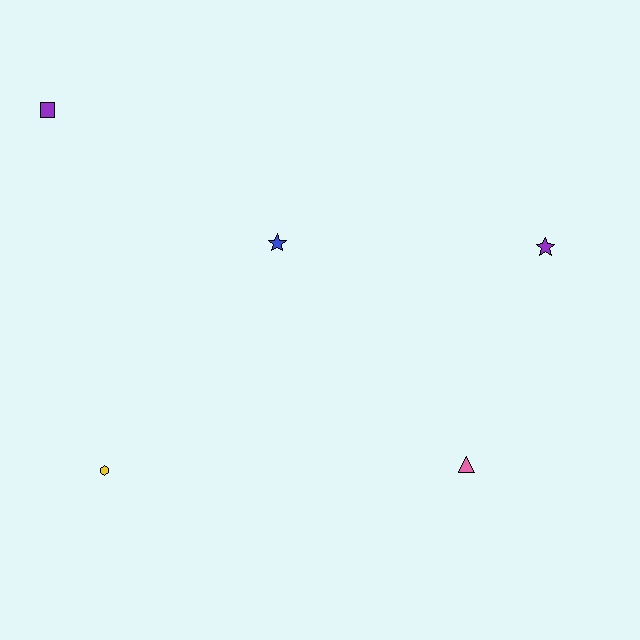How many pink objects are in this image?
There is 1 pink object.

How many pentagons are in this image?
There are no pentagons.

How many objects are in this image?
There are 5 objects.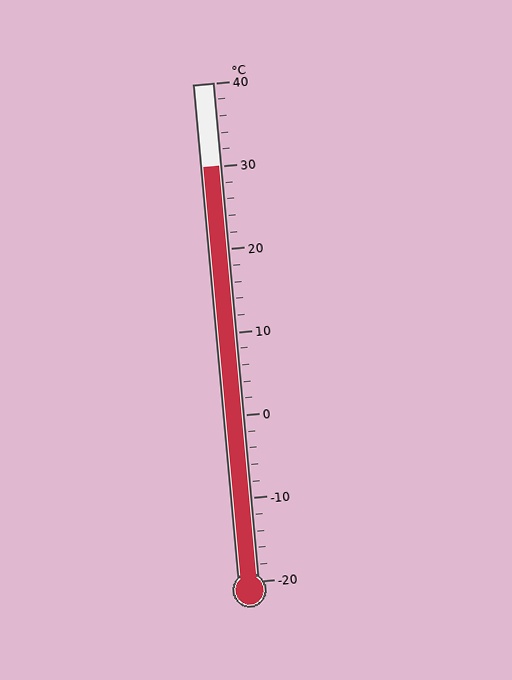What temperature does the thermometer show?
The thermometer shows approximately 30°C.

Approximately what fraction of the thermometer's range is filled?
The thermometer is filled to approximately 85% of its range.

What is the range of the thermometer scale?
The thermometer scale ranges from -20°C to 40°C.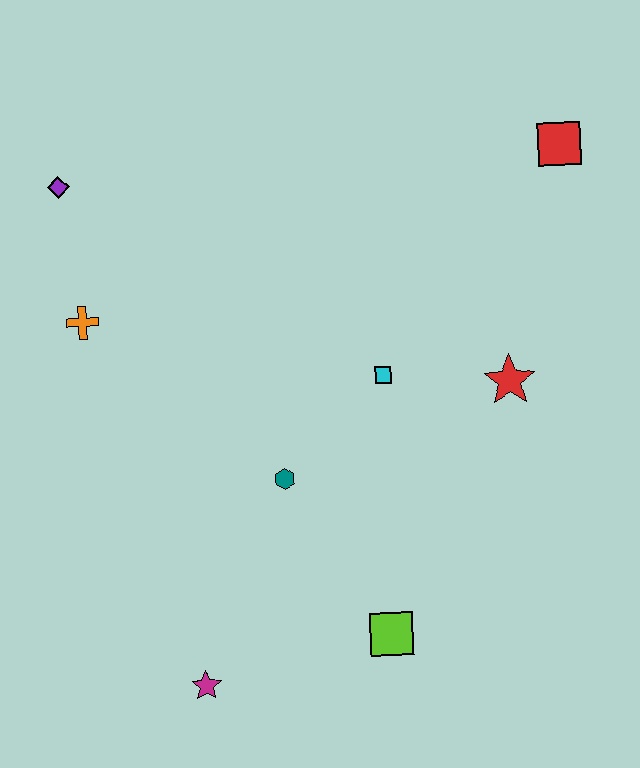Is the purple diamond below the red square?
Yes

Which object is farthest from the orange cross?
The red square is farthest from the orange cross.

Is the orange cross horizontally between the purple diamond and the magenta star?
Yes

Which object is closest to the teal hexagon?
The cyan square is closest to the teal hexagon.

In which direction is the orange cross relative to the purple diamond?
The orange cross is below the purple diamond.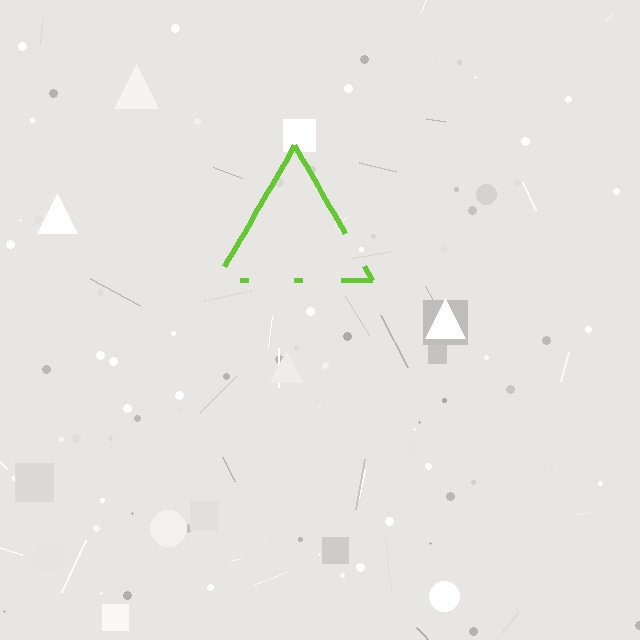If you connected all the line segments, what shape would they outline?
They would outline a triangle.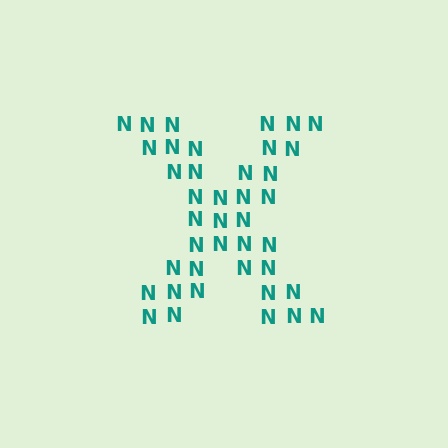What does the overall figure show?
The overall figure shows the letter X.